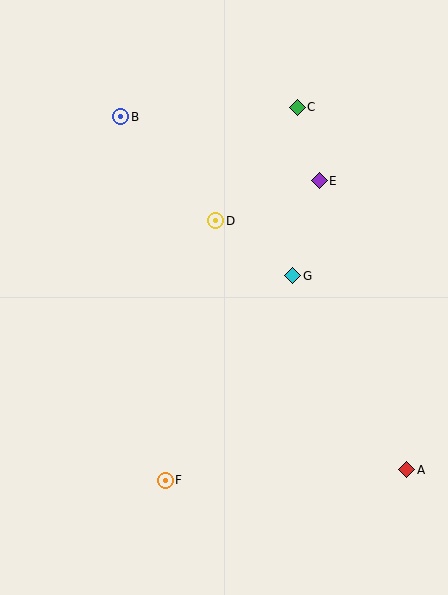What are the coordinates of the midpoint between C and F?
The midpoint between C and F is at (231, 294).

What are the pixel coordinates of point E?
Point E is at (319, 181).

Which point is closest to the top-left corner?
Point B is closest to the top-left corner.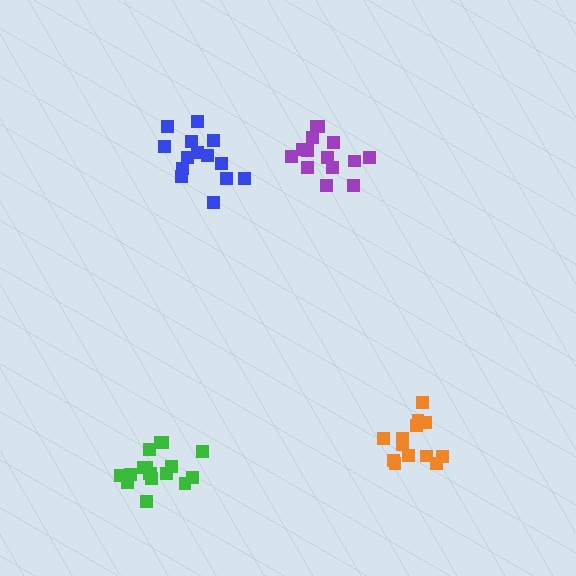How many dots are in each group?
Group 1: 14 dots, Group 2: 13 dots, Group 3: 14 dots, Group 4: 17 dots (58 total).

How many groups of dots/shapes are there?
There are 4 groups.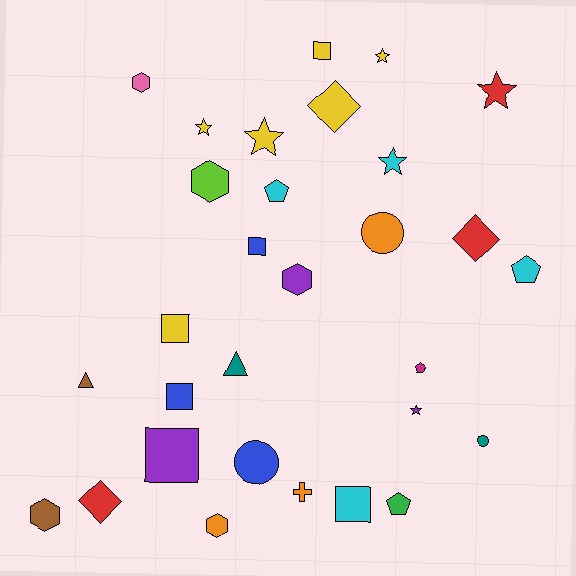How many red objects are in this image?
There are 3 red objects.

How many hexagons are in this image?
There are 5 hexagons.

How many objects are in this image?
There are 30 objects.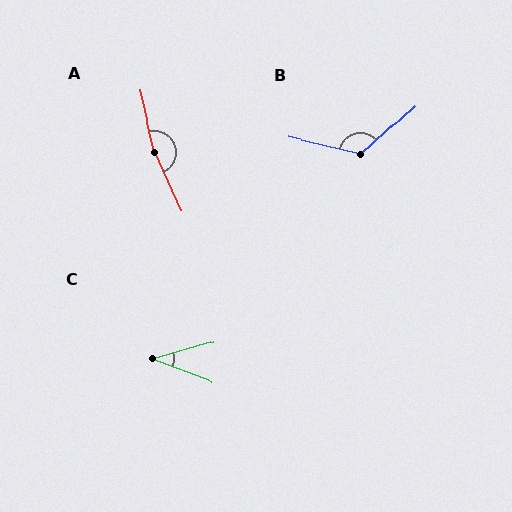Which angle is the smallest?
C, at approximately 37 degrees.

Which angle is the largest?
A, at approximately 169 degrees.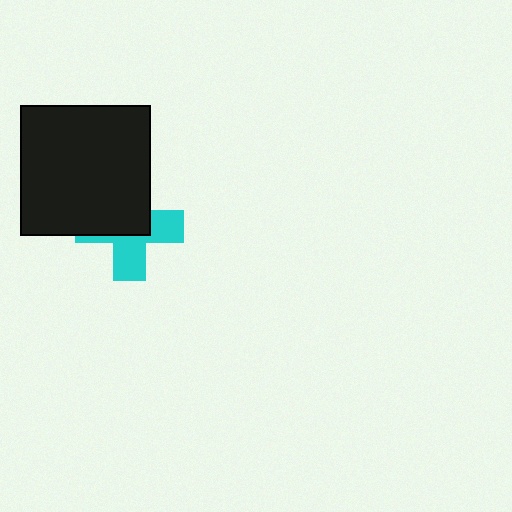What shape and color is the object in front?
The object in front is a black square.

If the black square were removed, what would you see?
You would see the complete cyan cross.